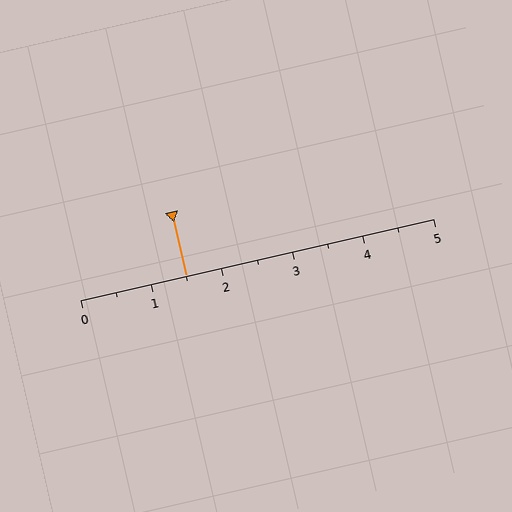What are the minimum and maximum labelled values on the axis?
The axis runs from 0 to 5.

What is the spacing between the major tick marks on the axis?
The major ticks are spaced 1 apart.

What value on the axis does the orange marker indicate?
The marker indicates approximately 1.5.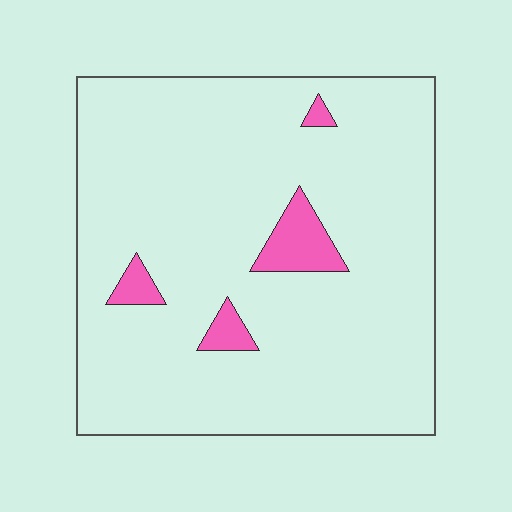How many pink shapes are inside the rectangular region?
4.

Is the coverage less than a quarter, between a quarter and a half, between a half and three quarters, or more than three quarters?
Less than a quarter.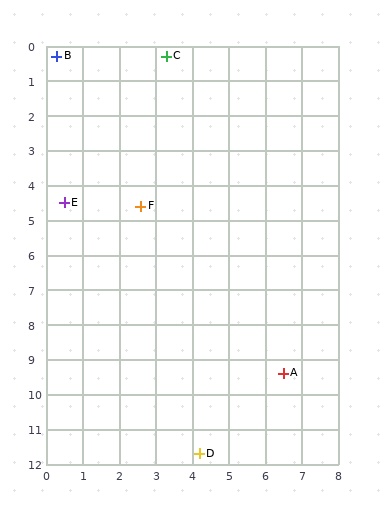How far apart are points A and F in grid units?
Points A and F are about 6.2 grid units apart.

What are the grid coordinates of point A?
Point A is at approximately (6.5, 9.4).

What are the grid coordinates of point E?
Point E is at approximately (0.5, 4.5).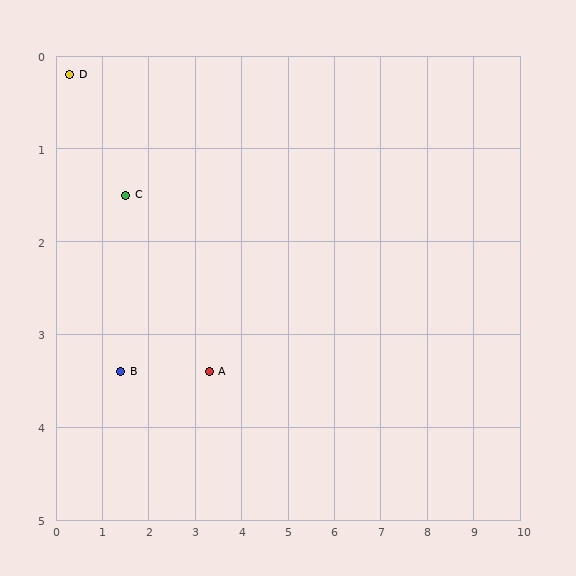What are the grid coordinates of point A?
Point A is at approximately (3.3, 3.4).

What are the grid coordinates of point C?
Point C is at approximately (1.5, 1.5).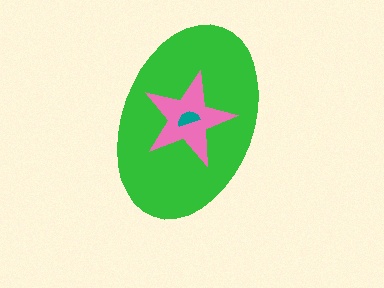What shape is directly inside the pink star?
The teal semicircle.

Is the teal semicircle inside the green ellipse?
Yes.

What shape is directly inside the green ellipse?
The pink star.